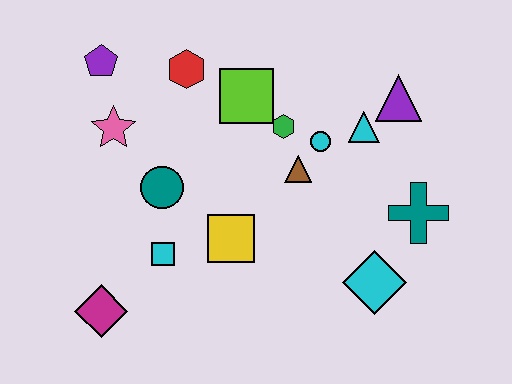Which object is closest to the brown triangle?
The cyan circle is closest to the brown triangle.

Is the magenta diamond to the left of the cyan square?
Yes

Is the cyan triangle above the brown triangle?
Yes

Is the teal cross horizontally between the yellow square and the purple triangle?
No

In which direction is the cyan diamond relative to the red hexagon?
The cyan diamond is below the red hexagon.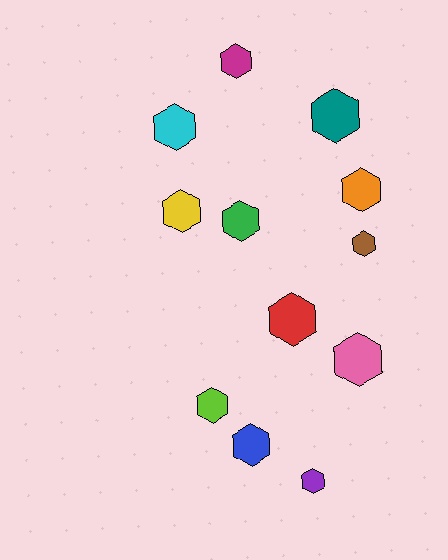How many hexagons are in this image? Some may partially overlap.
There are 12 hexagons.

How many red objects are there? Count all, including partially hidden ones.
There is 1 red object.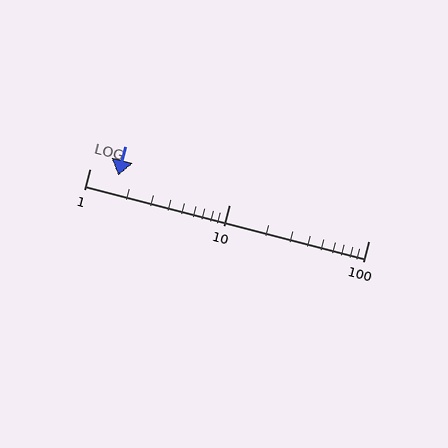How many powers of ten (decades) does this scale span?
The scale spans 2 decades, from 1 to 100.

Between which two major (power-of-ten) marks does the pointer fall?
The pointer is between 1 and 10.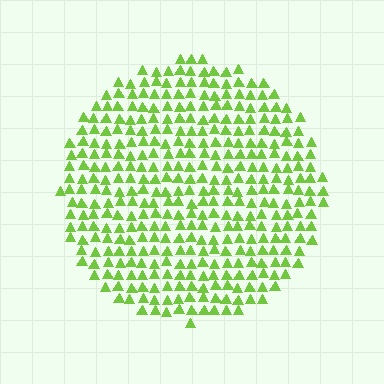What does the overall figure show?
The overall figure shows a circle.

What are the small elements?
The small elements are triangles.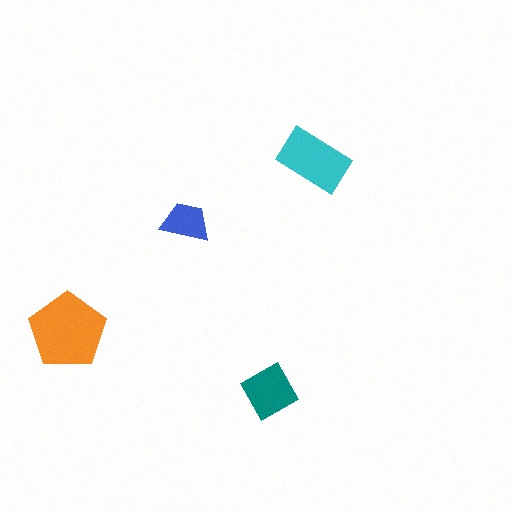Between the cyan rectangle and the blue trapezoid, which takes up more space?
The cyan rectangle.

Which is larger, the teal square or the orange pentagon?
The orange pentagon.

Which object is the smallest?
The blue trapezoid.